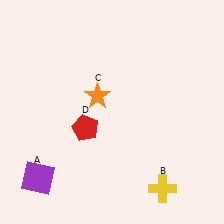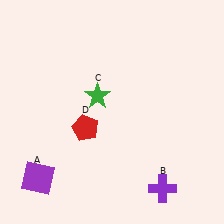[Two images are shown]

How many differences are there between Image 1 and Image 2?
There are 2 differences between the two images.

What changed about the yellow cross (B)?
In Image 1, B is yellow. In Image 2, it changed to purple.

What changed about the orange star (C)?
In Image 1, C is orange. In Image 2, it changed to green.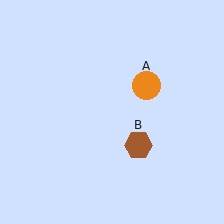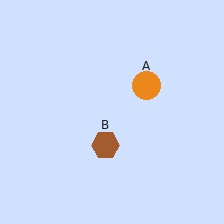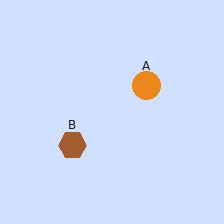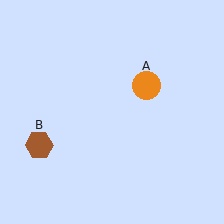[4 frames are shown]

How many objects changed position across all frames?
1 object changed position: brown hexagon (object B).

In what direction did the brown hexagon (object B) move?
The brown hexagon (object B) moved left.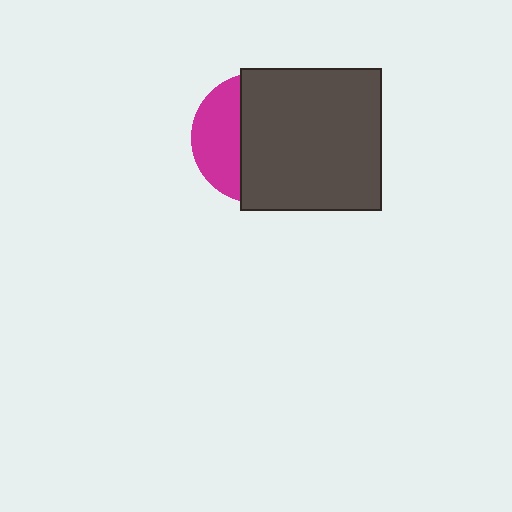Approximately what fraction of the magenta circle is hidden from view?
Roughly 66% of the magenta circle is hidden behind the dark gray square.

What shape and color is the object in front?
The object in front is a dark gray square.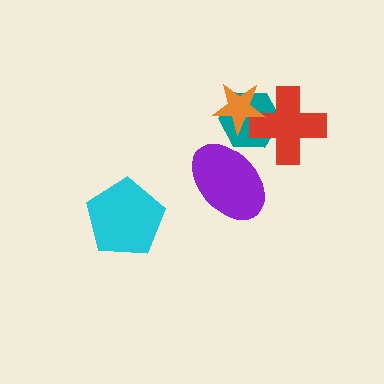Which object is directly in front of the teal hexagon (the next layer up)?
The red cross is directly in front of the teal hexagon.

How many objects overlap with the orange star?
2 objects overlap with the orange star.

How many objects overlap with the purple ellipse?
1 object overlaps with the purple ellipse.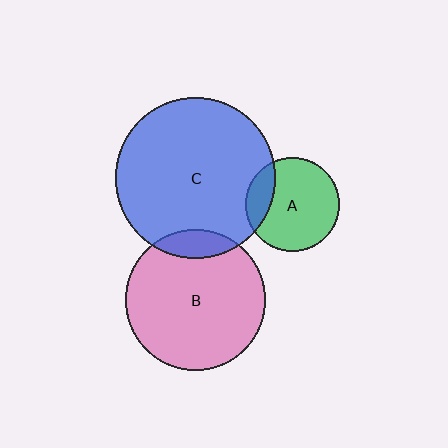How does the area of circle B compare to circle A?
Approximately 2.2 times.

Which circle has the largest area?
Circle C (blue).